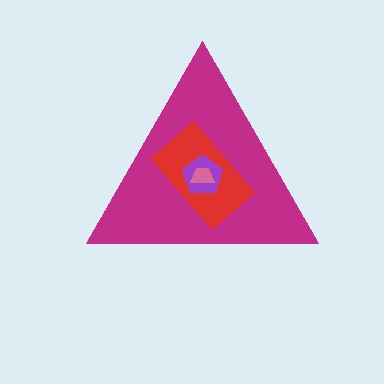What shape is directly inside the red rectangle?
The purple pentagon.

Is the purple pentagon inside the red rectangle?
Yes.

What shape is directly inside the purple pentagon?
The pink trapezoid.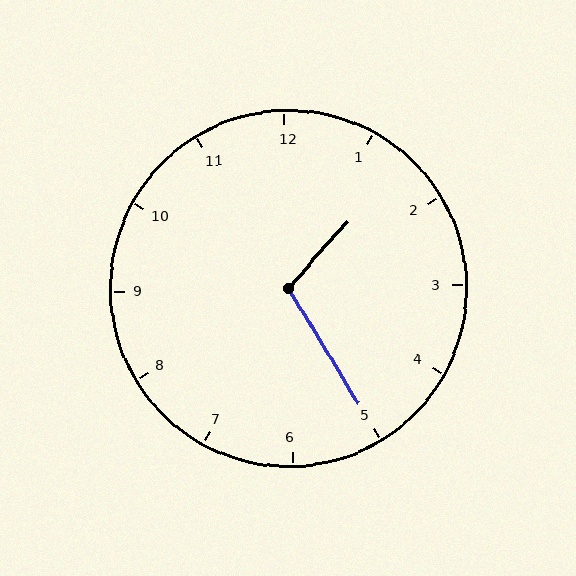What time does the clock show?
1:25.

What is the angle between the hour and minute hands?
Approximately 108 degrees.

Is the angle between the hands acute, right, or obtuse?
It is obtuse.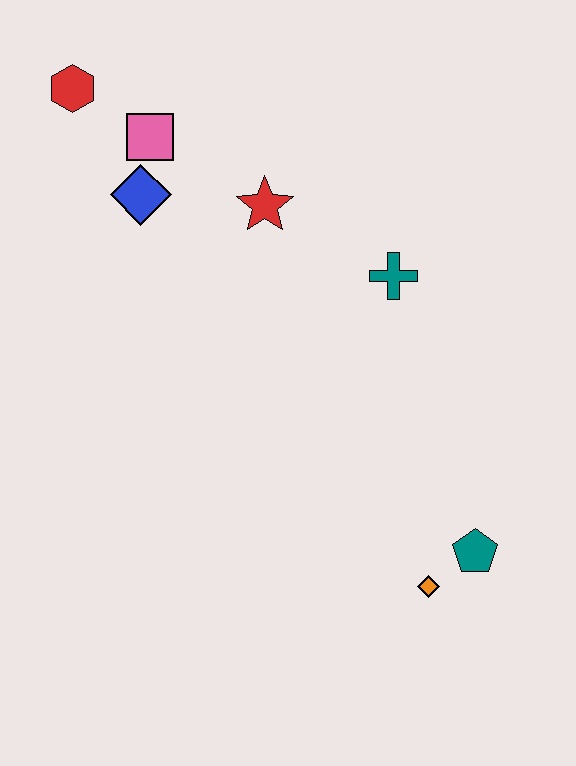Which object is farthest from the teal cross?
The red hexagon is farthest from the teal cross.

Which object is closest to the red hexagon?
The pink square is closest to the red hexagon.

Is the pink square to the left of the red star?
Yes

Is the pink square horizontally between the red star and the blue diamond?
Yes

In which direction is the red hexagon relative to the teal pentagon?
The red hexagon is above the teal pentagon.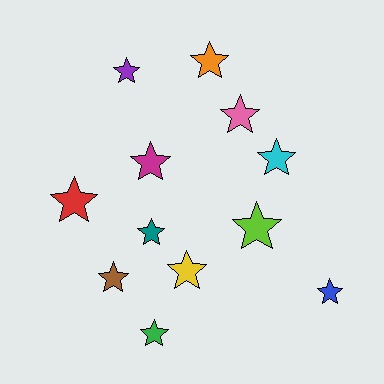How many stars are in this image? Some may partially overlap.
There are 12 stars.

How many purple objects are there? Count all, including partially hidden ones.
There is 1 purple object.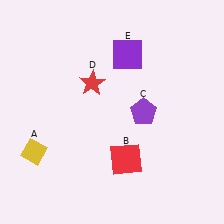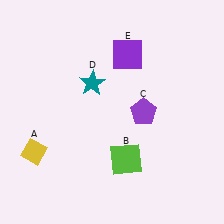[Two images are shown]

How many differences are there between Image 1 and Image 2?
There are 2 differences between the two images.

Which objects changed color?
B changed from red to lime. D changed from red to teal.